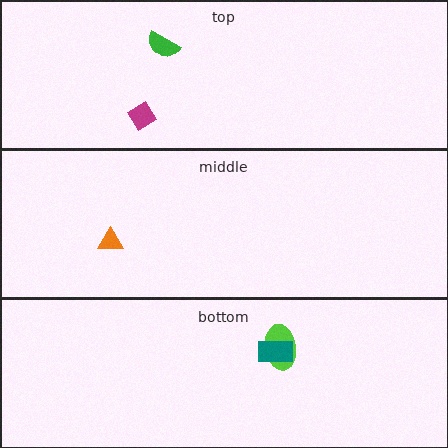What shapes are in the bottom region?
The lime ellipse, the teal rectangle.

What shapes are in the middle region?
The orange triangle.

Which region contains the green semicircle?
The top region.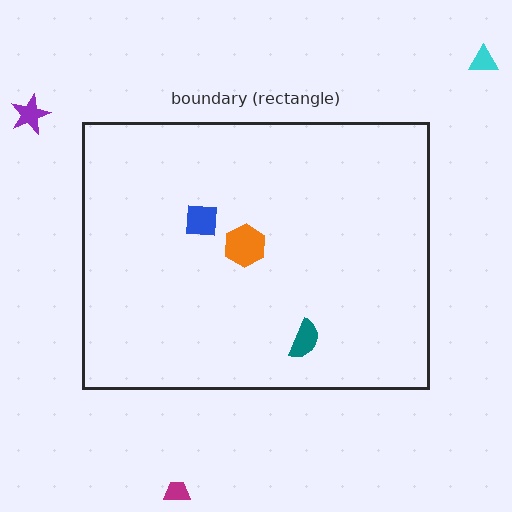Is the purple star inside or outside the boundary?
Outside.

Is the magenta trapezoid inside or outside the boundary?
Outside.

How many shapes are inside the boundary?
3 inside, 3 outside.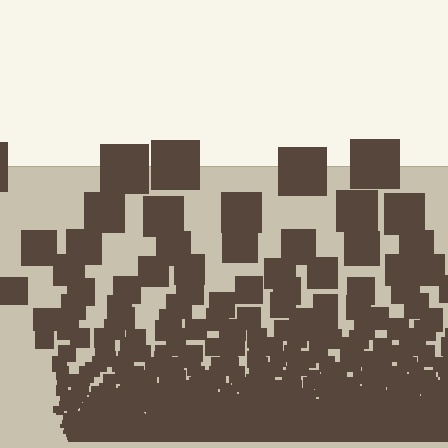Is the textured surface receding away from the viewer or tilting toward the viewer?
The surface appears to tilt toward the viewer. Texture elements get larger and sparser toward the top.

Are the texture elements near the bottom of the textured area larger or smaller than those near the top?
Smaller. The gradient is inverted — elements near the bottom are smaller and denser.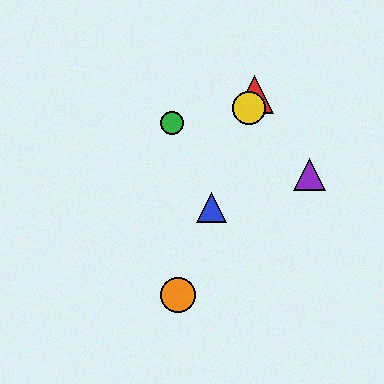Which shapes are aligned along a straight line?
The red triangle, the blue triangle, the yellow circle, the orange circle are aligned along a straight line.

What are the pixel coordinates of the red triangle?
The red triangle is at (255, 94).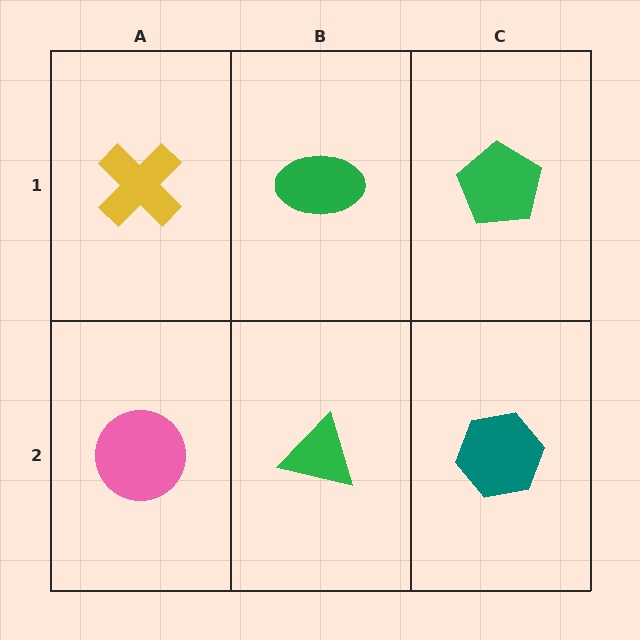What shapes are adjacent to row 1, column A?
A pink circle (row 2, column A), a green ellipse (row 1, column B).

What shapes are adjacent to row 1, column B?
A green triangle (row 2, column B), a yellow cross (row 1, column A), a green pentagon (row 1, column C).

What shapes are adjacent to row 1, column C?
A teal hexagon (row 2, column C), a green ellipse (row 1, column B).